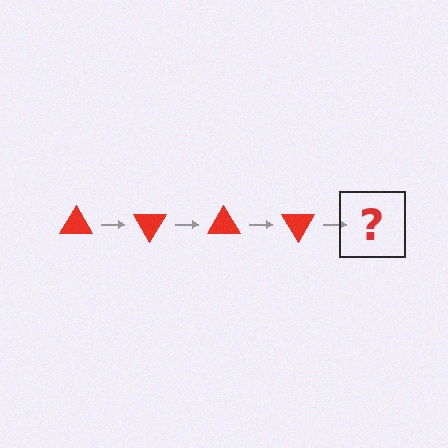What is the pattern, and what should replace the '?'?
The pattern is that the triangle rotates 60 degrees each step. The '?' should be a red triangle rotated 240 degrees.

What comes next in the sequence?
The next element should be a red triangle rotated 240 degrees.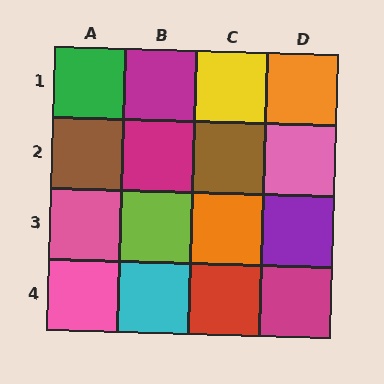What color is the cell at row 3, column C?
Orange.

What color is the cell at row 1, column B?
Magenta.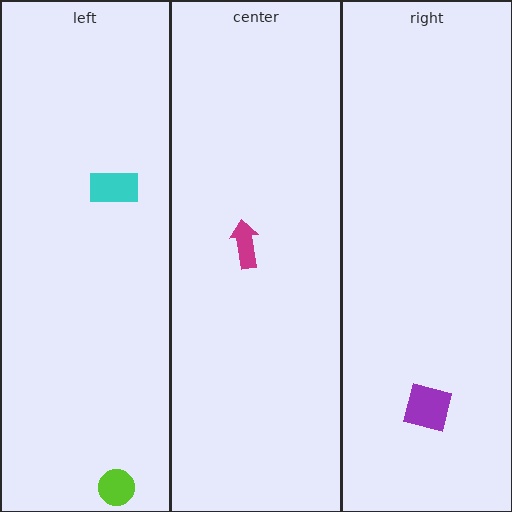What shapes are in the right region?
The purple square.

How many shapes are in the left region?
2.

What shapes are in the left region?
The cyan rectangle, the lime circle.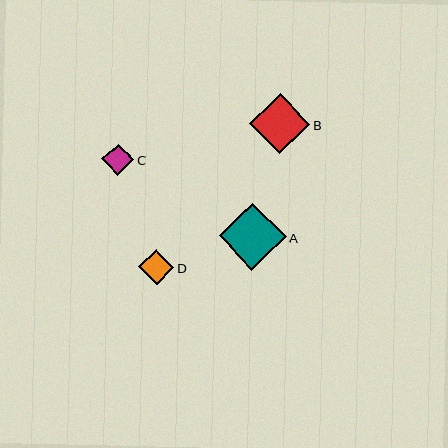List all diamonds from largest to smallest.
From largest to smallest: A, B, D, C.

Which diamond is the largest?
Diamond A is the largest with a size of approximately 67 pixels.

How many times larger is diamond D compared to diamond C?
Diamond D is approximately 1.1 times the size of diamond C.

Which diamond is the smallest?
Diamond C is the smallest with a size of approximately 32 pixels.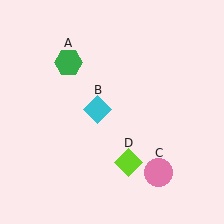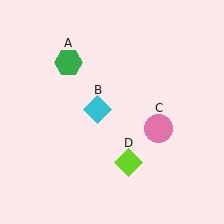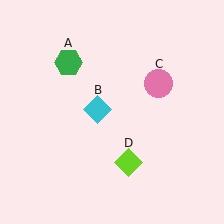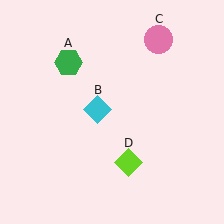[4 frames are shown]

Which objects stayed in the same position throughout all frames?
Green hexagon (object A) and cyan diamond (object B) and lime diamond (object D) remained stationary.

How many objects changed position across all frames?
1 object changed position: pink circle (object C).